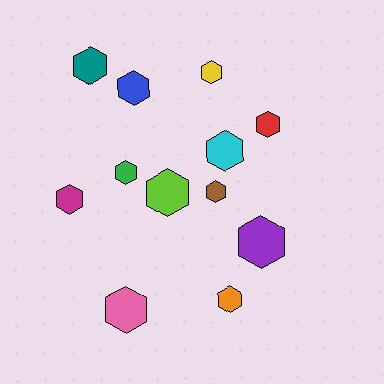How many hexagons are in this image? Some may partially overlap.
There are 12 hexagons.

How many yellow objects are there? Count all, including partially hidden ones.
There is 1 yellow object.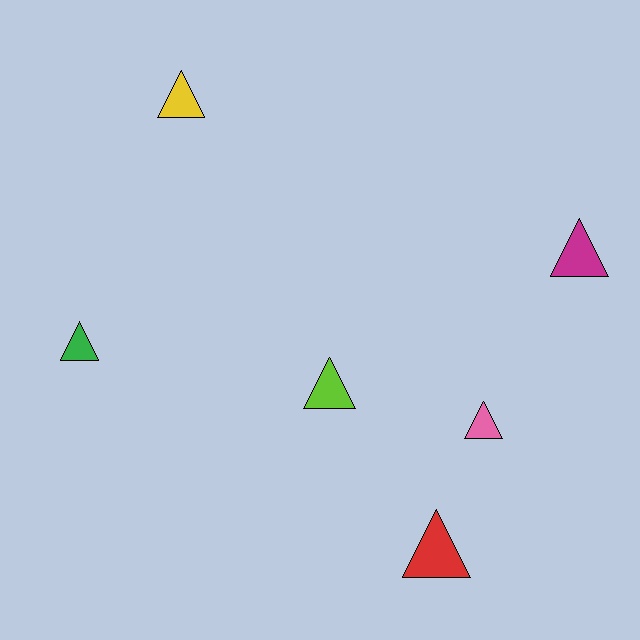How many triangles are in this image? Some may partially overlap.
There are 6 triangles.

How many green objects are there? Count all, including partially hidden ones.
There is 1 green object.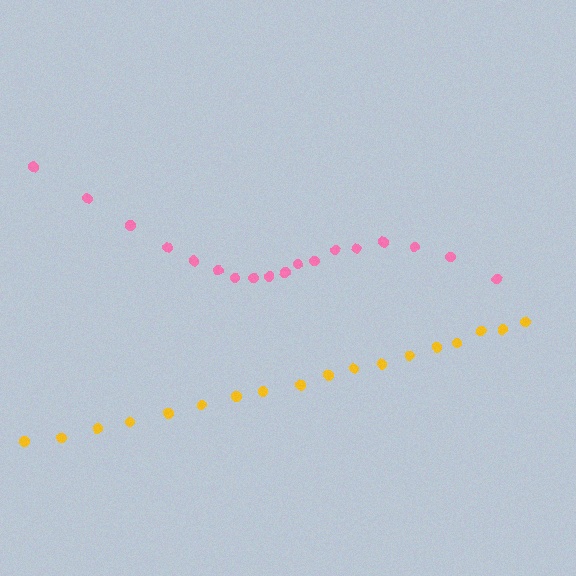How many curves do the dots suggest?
There are 2 distinct paths.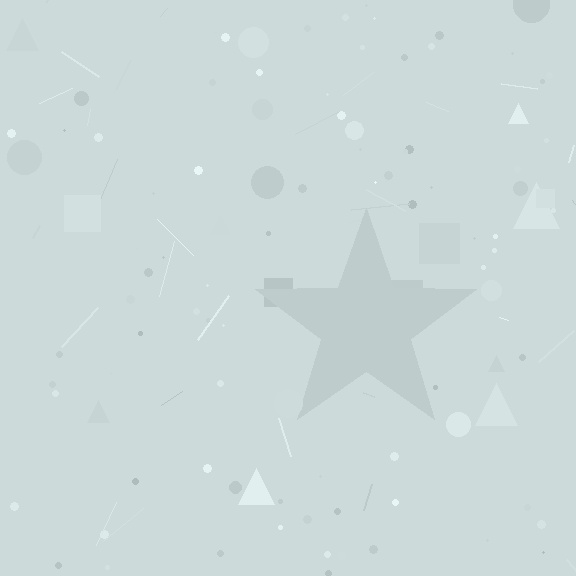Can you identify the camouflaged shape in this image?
The camouflaged shape is a star.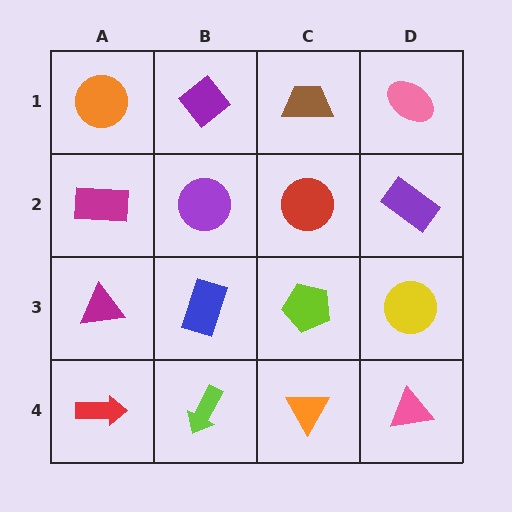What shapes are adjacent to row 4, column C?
A lime pentagon (row 3, column C), a lime arrow (row 4, column B), a pink triangle (row 4, column D).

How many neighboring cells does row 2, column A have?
3.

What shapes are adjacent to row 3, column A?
A magenta rectangle (row 2, column A), a red arrow (row 4, column A), a blue rectangle (row 3, column B).